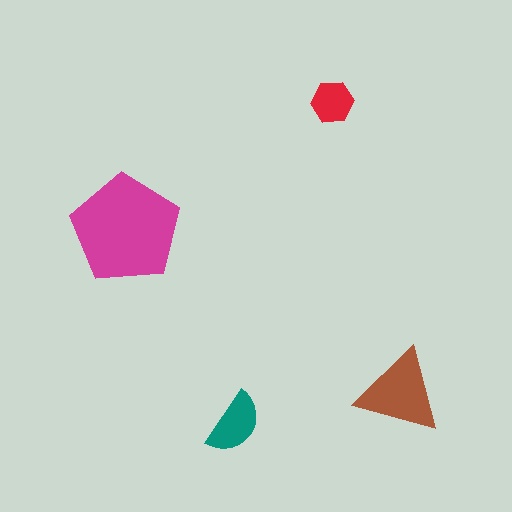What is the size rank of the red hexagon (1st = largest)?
4th.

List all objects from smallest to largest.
The red hexagon, the teal semicircle, the brown triangle, the magenta pentagon.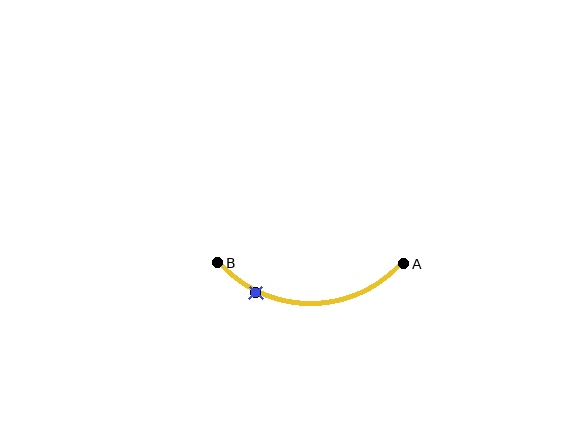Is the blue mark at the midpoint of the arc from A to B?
No. The blue mark lies on the arc but is closer to endpoint B. The arc midpoint would be at the point on the curve equidistant along the arc from both A and B.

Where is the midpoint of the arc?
The arc midpoint is the point on the curve farthest from the straight line joining A and B. It sits below that line.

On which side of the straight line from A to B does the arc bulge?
The arc bulges below the straight line connecting A and B.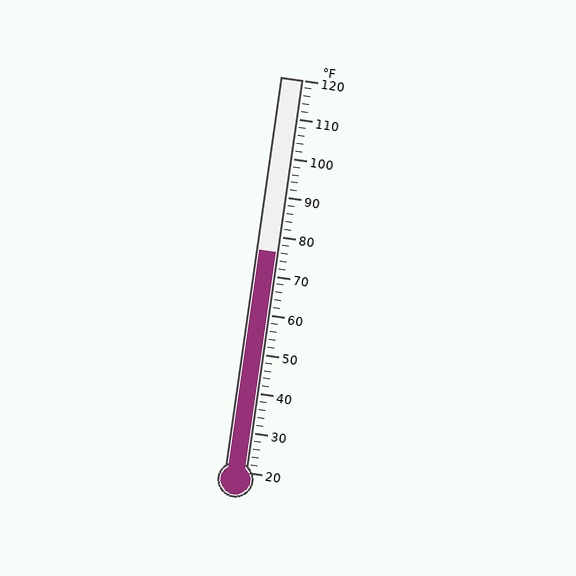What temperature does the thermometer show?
The thermometer shows approximately 76°F.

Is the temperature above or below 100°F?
The temperature is below 100°F.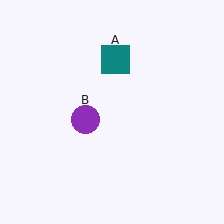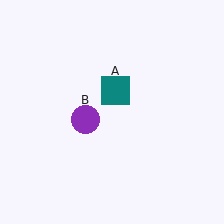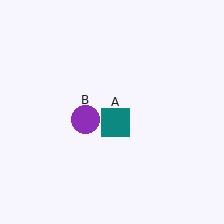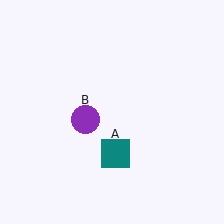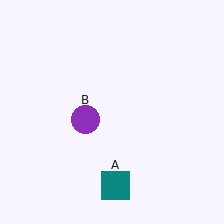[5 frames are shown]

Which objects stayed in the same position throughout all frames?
Purple circle (object B) remained stationary.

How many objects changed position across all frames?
1 object changed position: teal square (object A).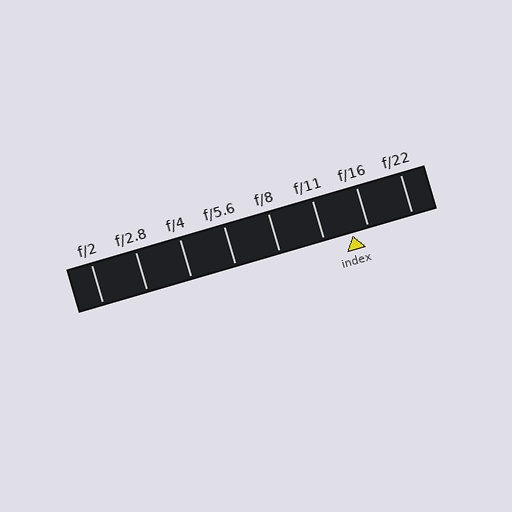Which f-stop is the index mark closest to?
The index mark is closest to f/16.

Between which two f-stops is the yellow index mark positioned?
The index mark is between f/11 and f/16.